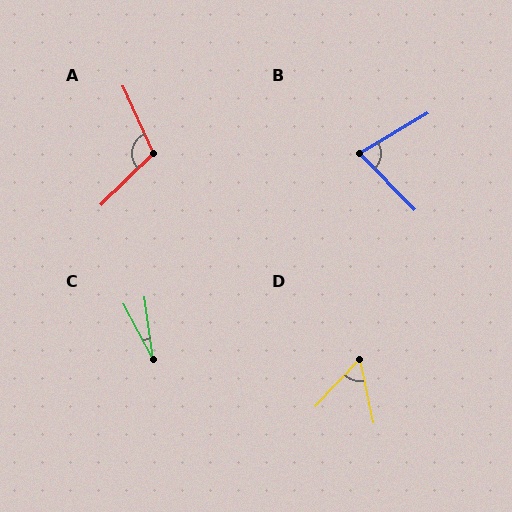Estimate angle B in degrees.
Approximately 76 degrees.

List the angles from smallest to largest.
C (20°), D (55°), B (76°), A (110°).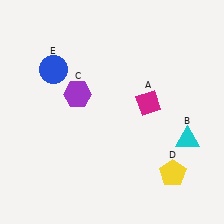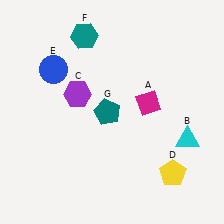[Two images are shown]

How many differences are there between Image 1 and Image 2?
There are 2 differences between the two images.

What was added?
A teal hexagon (F), a teal pentagon (G) were added in Image 2.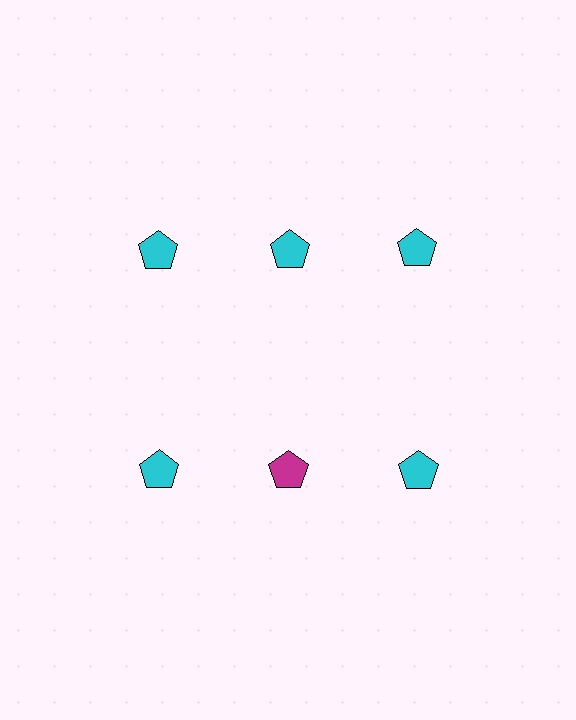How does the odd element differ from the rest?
It has a different color: magenta instead of cyan.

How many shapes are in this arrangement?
There are 6 shapes arranged in a grid pattern.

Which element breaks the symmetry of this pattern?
The magenta pentagon in the second row, second from left column breaks the symmetry. All other shapes are cyan pentagons.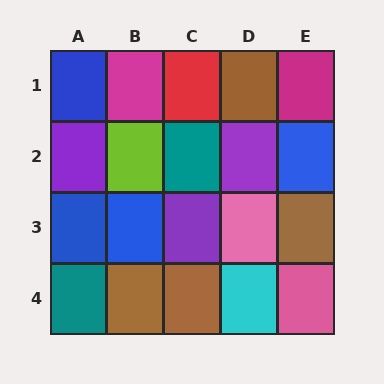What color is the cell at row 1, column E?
Magenta.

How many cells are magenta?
2 cells are magenta.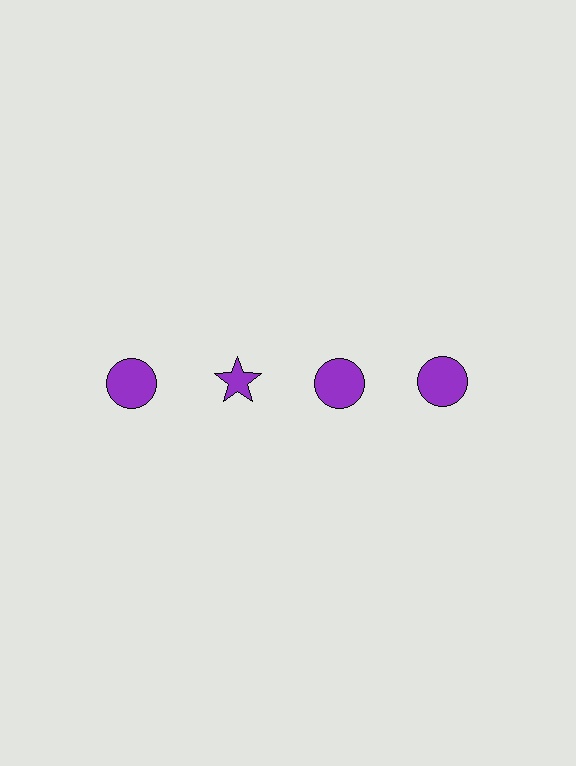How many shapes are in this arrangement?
There are 4 shapes arranged in a grid pattern.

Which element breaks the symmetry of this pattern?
The purple star in the top row, second from left column breaks the symmetry. All other shapes are purple circles.